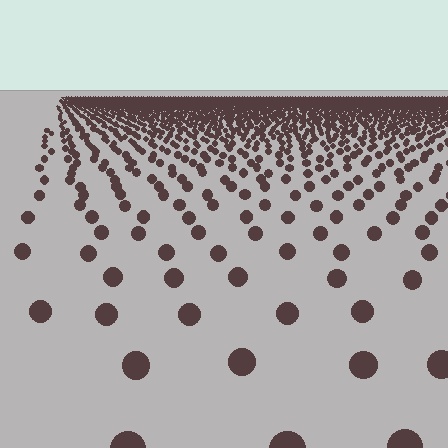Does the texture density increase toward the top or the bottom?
Density increases toward the top.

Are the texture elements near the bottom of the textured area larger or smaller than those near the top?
Larger. Near the bottom, elements are closer to the viewer and appear at a bigger on-screen size.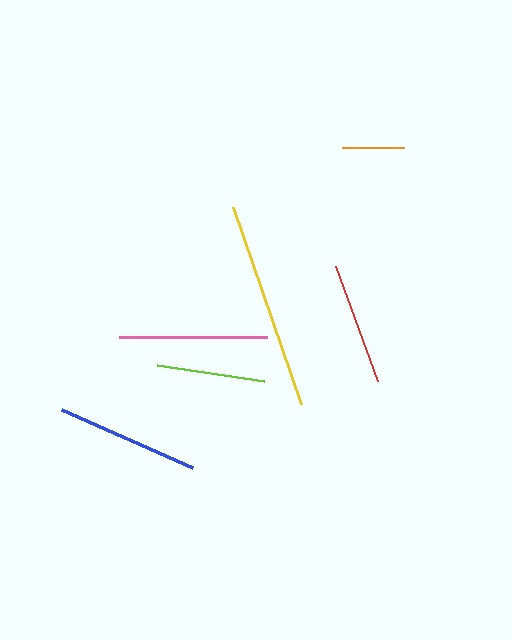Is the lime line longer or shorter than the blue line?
The blue line is longer than the lime line.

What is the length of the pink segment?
The pink segment is approximately 147 pixels long.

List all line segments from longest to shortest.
From longest to shortest: yellow, pink, blue, red, lime, orange.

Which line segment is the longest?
The yellow line is the longest at approximately 208 pixels.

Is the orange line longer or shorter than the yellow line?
The yellow line is longer than the orange line.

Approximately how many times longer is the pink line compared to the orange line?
The pink line is approximately 2.4 times the length of the orange line.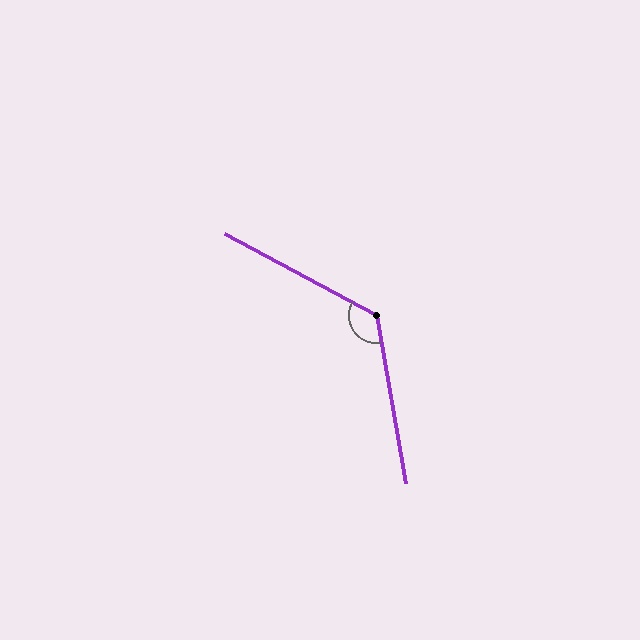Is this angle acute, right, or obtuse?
It is obtuse.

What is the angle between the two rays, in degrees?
Approximately 128 degrees.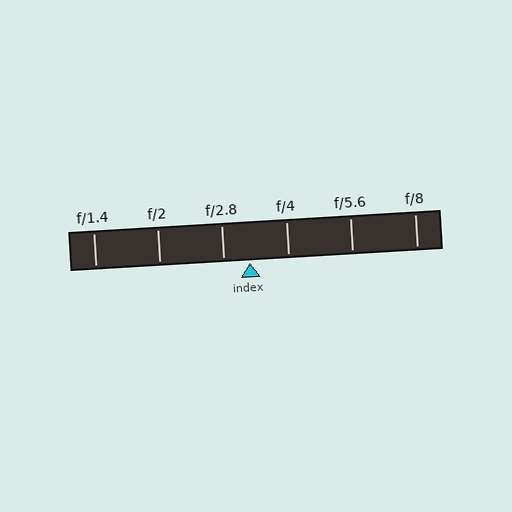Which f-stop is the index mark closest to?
The index mark is closest to f/2.8.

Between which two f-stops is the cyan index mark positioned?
The index mark is between f/2.8 and f/4.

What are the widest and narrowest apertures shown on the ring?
The widest aperture shown is f/1.4 and the narrowest is f/8.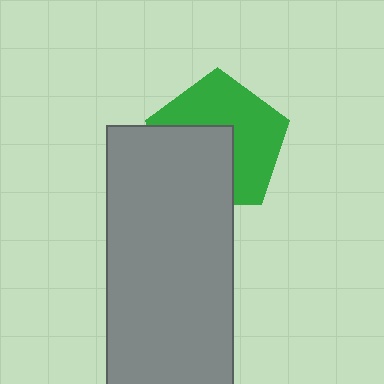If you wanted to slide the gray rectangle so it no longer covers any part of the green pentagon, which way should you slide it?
Slide it toward the lower-left — that is the most direct way to separate the two shapes.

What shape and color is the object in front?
The object in front is a gray rectangle.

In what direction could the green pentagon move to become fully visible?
The green pentagon could move toward the upper-right. That would shift it out from behind the gray rectangle entirely.